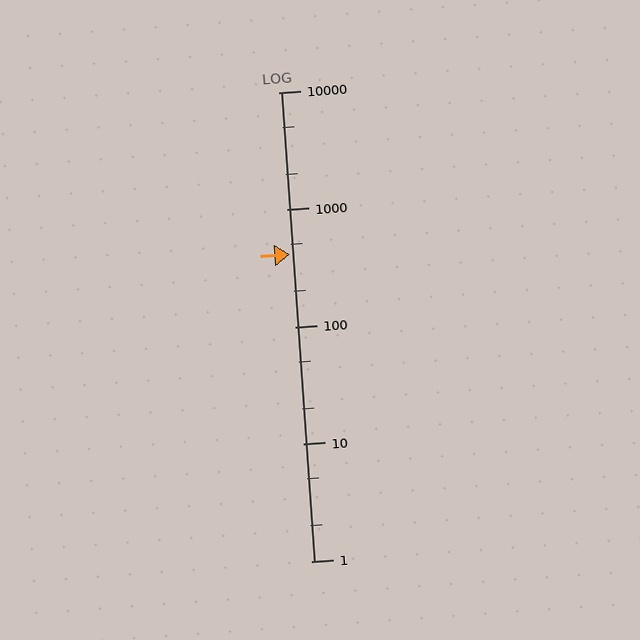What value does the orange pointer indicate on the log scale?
The pointer indicates approximately 410.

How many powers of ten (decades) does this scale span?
The scale spans 4 decades, from 1 to 10000.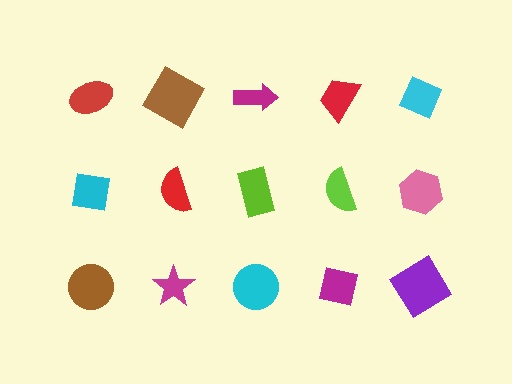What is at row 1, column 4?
A red trapezoid.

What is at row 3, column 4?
A magenta square.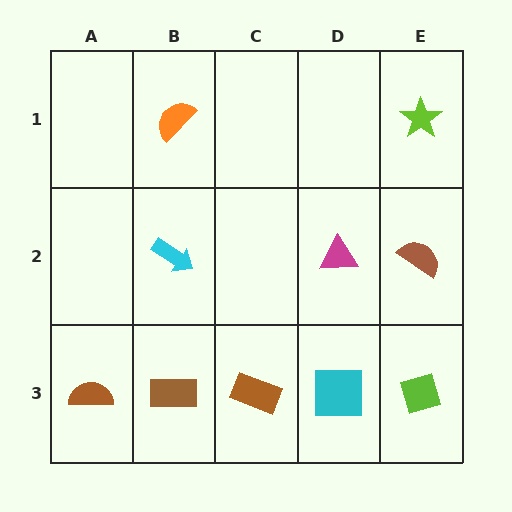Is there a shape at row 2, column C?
No, that cell is empty.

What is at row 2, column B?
A cyan arrow.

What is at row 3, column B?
A brown rectangle.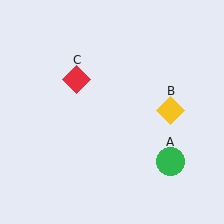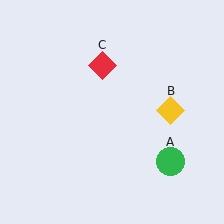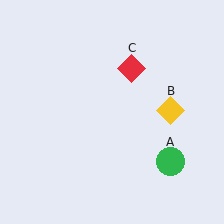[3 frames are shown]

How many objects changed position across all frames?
1 object changed position: red diamond (object C).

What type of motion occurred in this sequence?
The red diamond (object C) rotated clockwise around the center of the scene.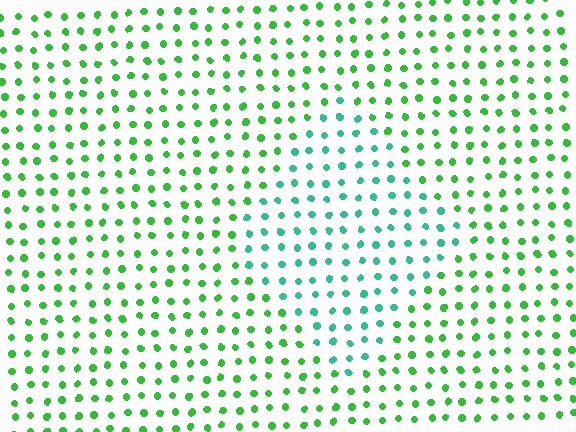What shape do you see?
I see a diamond.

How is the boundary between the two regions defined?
The boundary is defined purely by a slight shift in hue (about 40 degrees). Spacing, size, and orientation are identical on both sides.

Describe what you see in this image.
The image is filled with small green elements in a uniform arrangement. A diamond-shaped region is visible where the elements are tinted to a slightly different hue, forming a subtle color boundary.